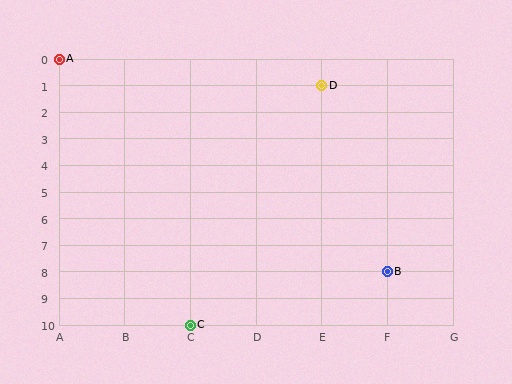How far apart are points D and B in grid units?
Points D and B are 1 column and 7 rows apart (about 7.1 grid units diagonally).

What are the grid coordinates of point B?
Point B is at grid coordinates (F, 8).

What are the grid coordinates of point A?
Point A is at grid coordinates (A, 0).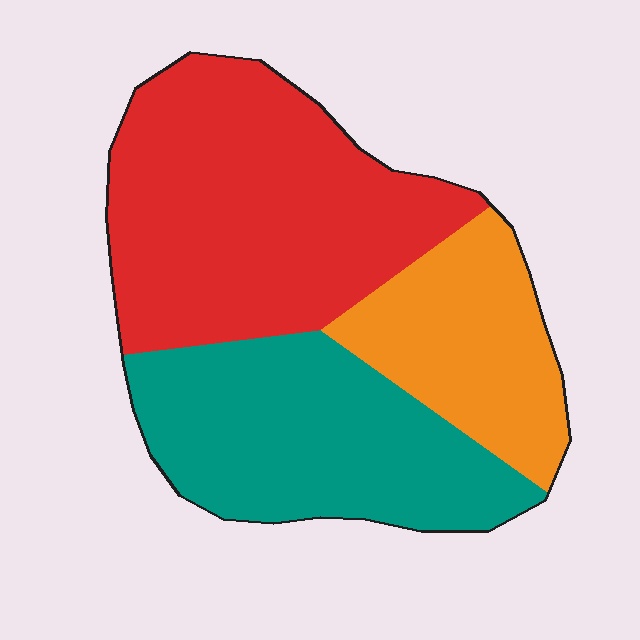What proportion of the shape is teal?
Teal takes up about one third (1/3) of the shape.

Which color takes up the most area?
Red, at roughly 45%.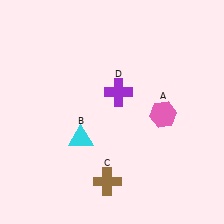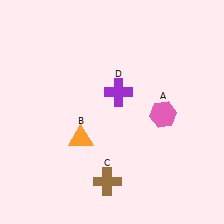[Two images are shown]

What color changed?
The triangle (B) changed from cyan in Image 1 to orange in Image 2.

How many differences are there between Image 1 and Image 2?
There is 1 difference between the two images.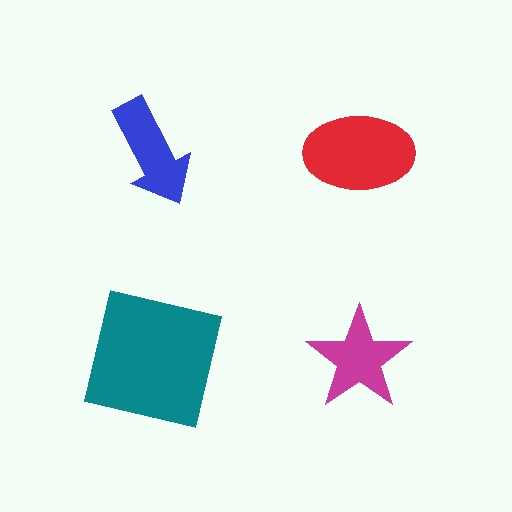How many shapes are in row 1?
2 shapes.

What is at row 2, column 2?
A magenta star.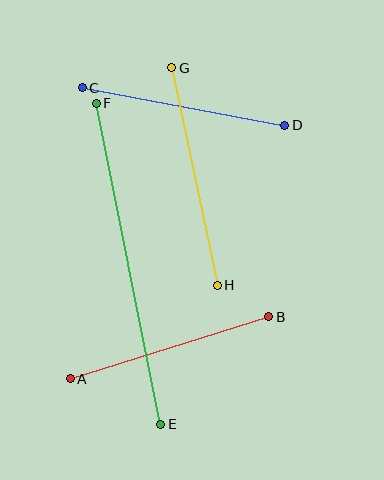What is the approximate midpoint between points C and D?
The midpoint is at approximately (183, 106) pixels.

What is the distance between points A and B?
The distance is approximately 208 pixels.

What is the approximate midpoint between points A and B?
The midpoint is at approximately (170, 348) pixels.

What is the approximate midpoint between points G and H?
The midpoint is at approximately (195, 176) pixels.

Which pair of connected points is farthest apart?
Points E and F are farthest apart.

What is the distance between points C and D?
The distance is approximately 206 pixels.